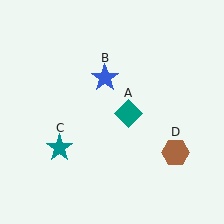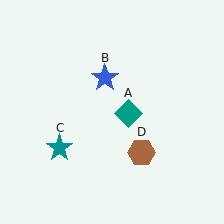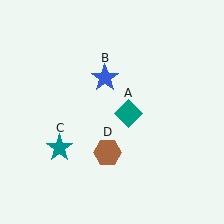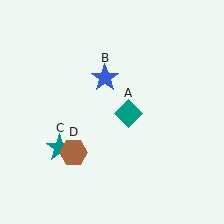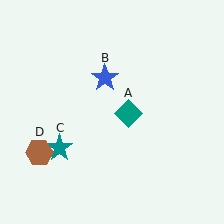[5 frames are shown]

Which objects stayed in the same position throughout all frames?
Teal diamond (object A) and blue star (object B) and teal star (object C) remained stationary.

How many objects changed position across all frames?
1 object changed position: brown hexagon (object D).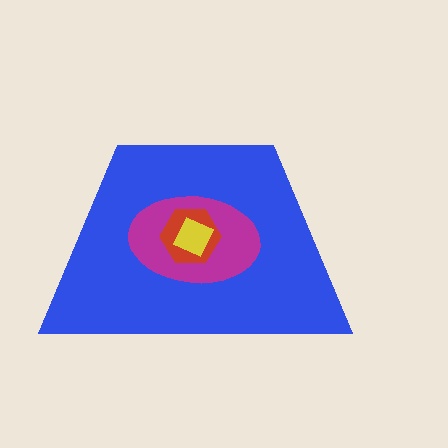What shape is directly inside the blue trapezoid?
The magenta ellipse.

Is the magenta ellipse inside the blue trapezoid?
Yes.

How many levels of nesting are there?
4.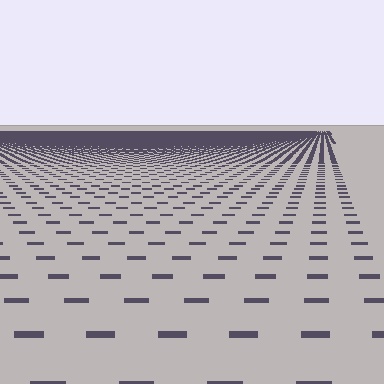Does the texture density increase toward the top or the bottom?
Density increases toward the top.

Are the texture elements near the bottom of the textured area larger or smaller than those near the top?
Larger. Near the bottom, elements are closer to the viewer and appear at a bigger on-screen size.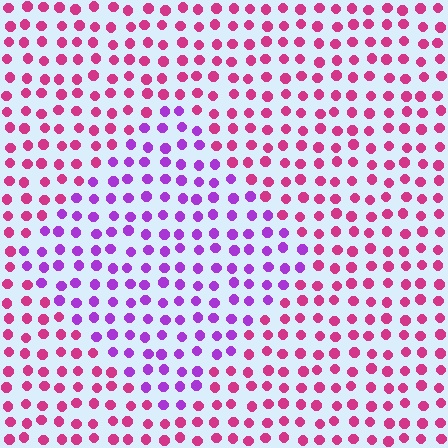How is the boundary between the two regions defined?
The boundary is defined purely by a slight shift in hue (about 44 degrees). Spacing, size, and orientation are identical on both sides.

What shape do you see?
I see a diamond.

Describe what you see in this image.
The image is filled with small magenta elements in a uniform arrangement. A diamond-shaped region is visible where the elements are tinted to a slightly different hue, forming a subtle color boundary.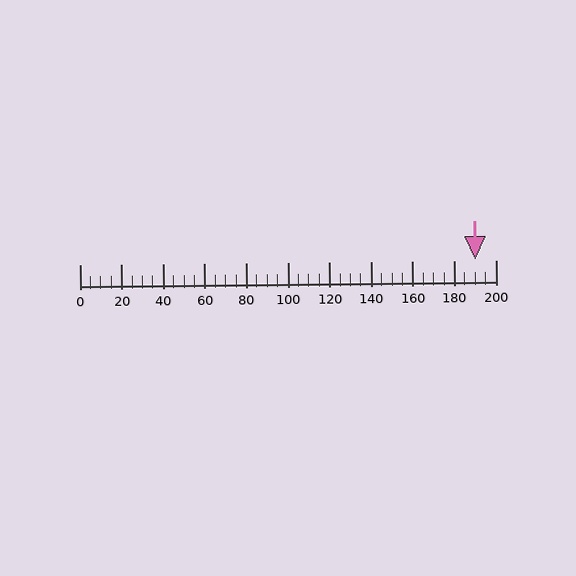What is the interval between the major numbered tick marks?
The major tick marks are spaced 20 units apart.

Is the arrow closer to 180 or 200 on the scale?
The arrow is closer to 200.